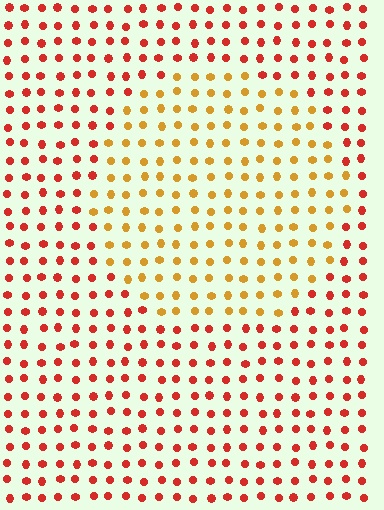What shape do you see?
I see a circle.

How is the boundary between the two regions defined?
The boundary is defined purely by a slight shift in hue (about 39 degrees). Spacing, size, and orientation are identical on both sides.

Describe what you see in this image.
The image is filled with small red elements in a uniform arrangement. A circle-shaped region is visible where the elements are tinted to a slightly different hue, forming a subtle color boundary.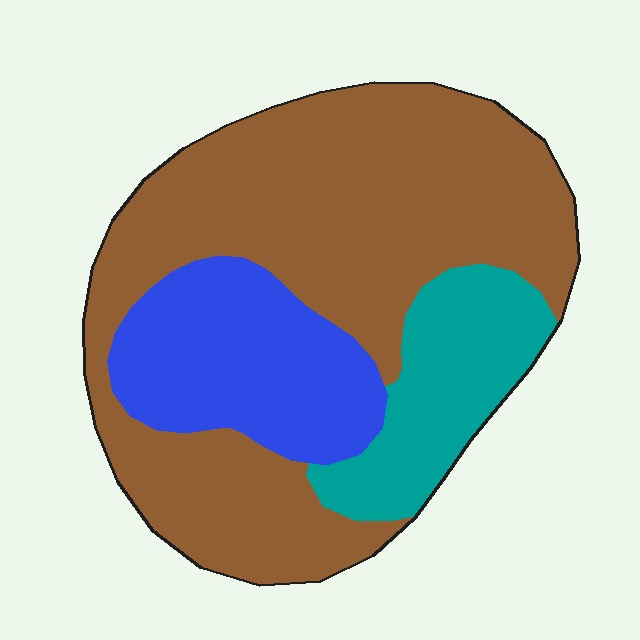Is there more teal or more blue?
Blue.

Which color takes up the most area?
Brown, at roughly 60%.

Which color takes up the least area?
Teal, at roughly 15%.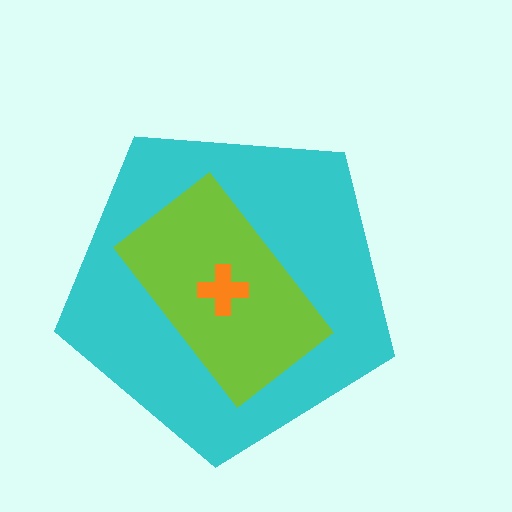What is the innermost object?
The orange cross.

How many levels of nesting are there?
3.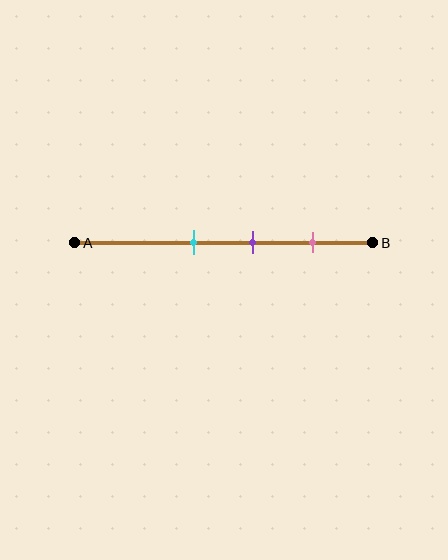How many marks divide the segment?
There are 3 marks dividing the segment.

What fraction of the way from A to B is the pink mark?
The pink mark is approximately 80% (0.8) of the way from A to B.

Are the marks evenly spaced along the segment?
Yes, the marks are approximately evenly spaced.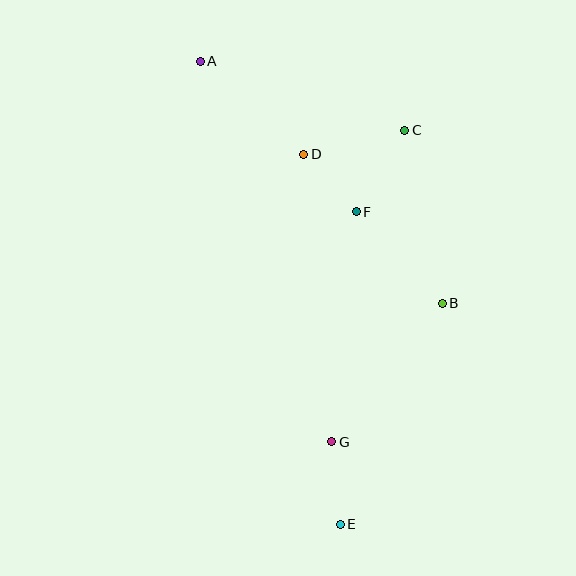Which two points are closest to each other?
Points D and F are closest to each other.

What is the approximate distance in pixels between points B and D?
The distance between B and D is approximately 203 pixels.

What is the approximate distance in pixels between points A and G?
The distance between A and G is approximately 403 pixels.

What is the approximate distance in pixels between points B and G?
The distance between B and G is approximately 177 pixels.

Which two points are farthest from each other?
Points A and E are farthest from each other.